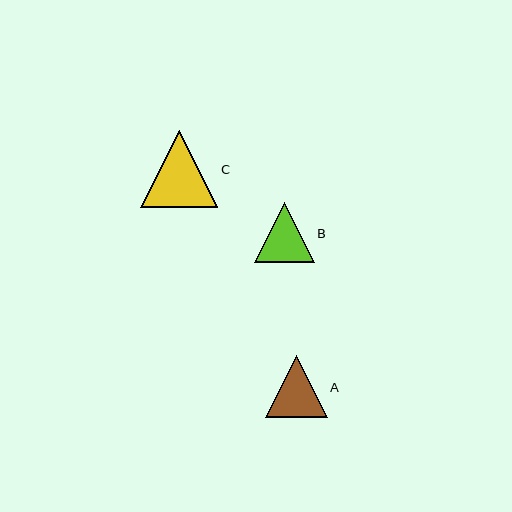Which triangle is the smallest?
Triangle B is the smallest with a size of approximately 60 pixels.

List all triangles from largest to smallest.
From largest to smallest: C, A, B.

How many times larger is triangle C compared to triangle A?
Triangle C is approximately 1.3 times the size of triangle A.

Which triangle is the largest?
Triangle C is the largest with a size of approximately 77 pixels.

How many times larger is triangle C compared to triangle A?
Triangle C is approximately 1.3 times the size of triangle A.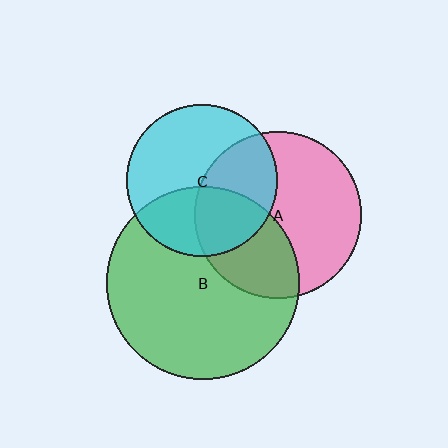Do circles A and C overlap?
Yes.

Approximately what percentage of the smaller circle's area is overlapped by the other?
Approximately 40%.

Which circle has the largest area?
Circle B (green).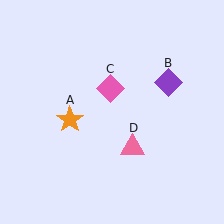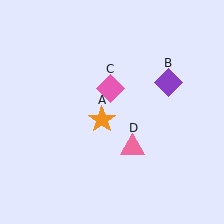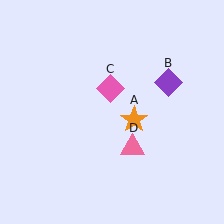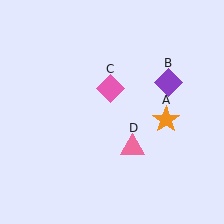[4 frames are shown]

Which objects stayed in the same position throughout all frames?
Purple diamond (object B) and pink diamond (object C) and pink triangle (object D) remained stationary.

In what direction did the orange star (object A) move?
The orange star (object A) moved right.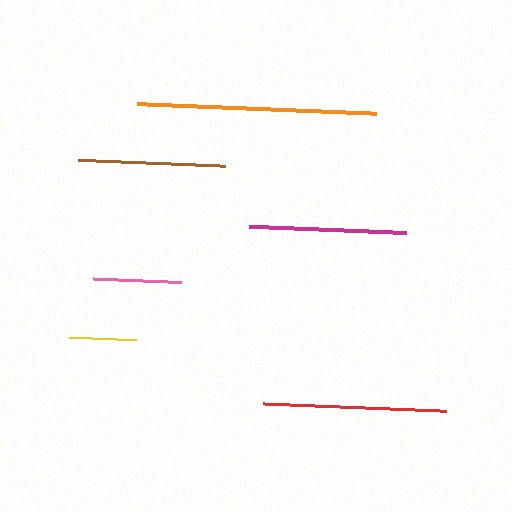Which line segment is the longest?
The orange line is the longest at approximately 239 pixels.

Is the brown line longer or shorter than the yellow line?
The brown line is longer than the yellow line.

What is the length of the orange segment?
The orange segment is approximately 239 pixels long.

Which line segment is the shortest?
The yellow line is the shortest at approximately 67 pixels.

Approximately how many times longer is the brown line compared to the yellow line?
The brown line is approximately 2.2 times the length of the yellow line.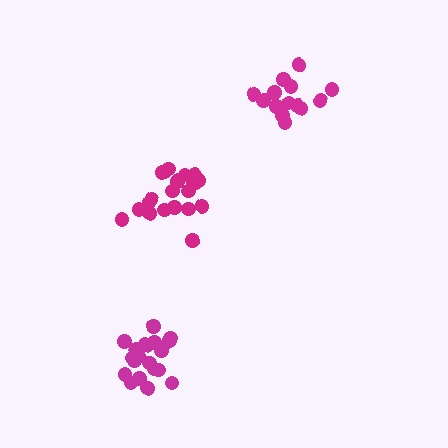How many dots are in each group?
Group 1: 15 dots, Group 2: 20 dots, Group 3: 21 dots (56 total).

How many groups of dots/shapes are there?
There are 3 groups.